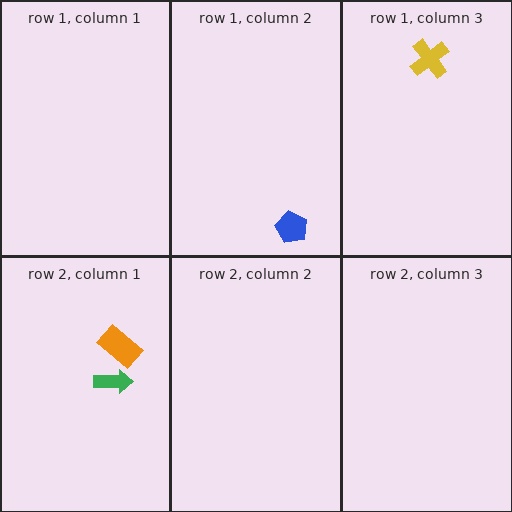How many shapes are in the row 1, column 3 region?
1.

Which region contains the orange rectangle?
The row 2, column 1 region.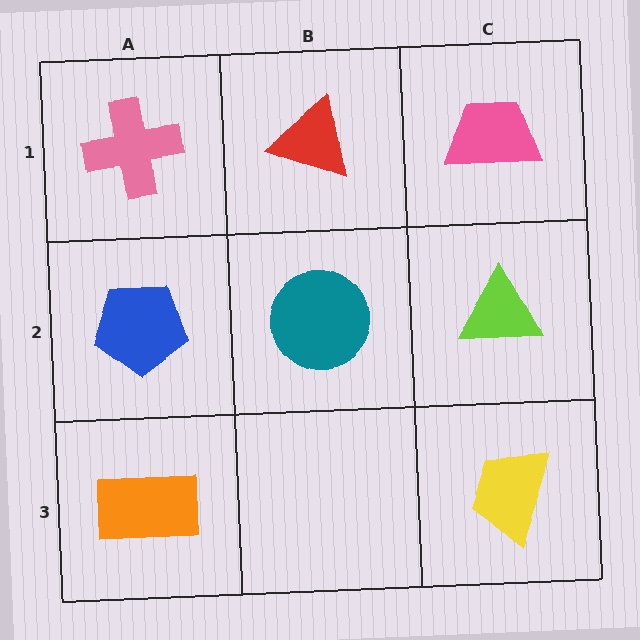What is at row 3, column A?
An orange rectangle.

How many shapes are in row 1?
3 shapes.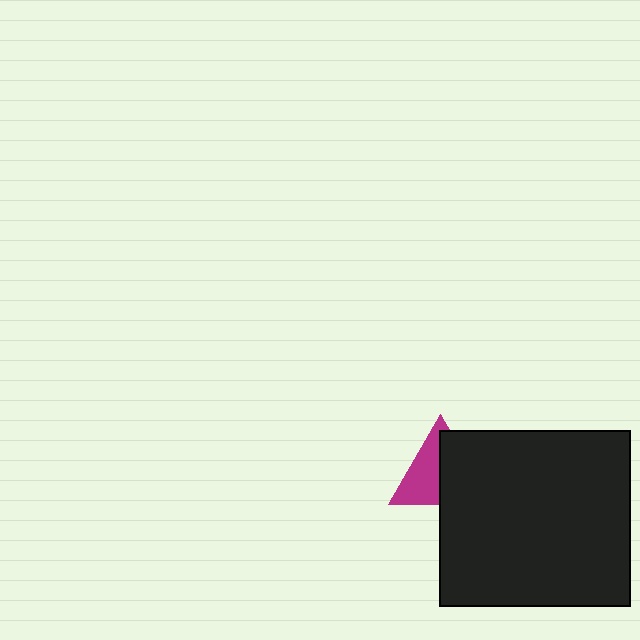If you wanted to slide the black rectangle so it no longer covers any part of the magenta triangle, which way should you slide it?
Slide it right — that is the most direct way to separate the two shapes.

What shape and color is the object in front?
The object in front is a black rectangle.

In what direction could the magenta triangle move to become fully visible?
The magenta triangle could move left. That would shift it out from behind the black rectangle entirely.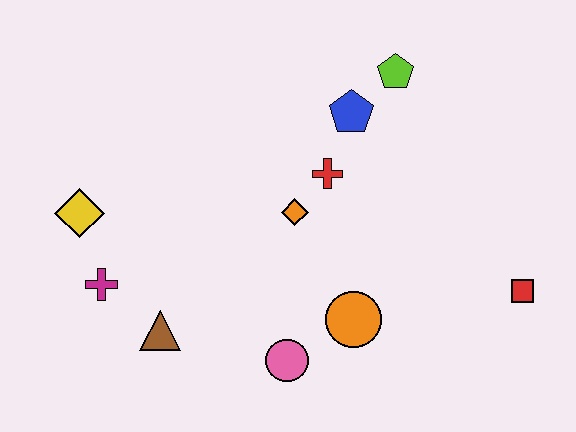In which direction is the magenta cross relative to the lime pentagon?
The magenta cross is to the left of the lime pentagon.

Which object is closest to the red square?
The orange circle is closest to the red square.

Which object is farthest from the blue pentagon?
The magenta cross is farthest from the blue pentagon.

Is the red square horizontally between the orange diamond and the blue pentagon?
No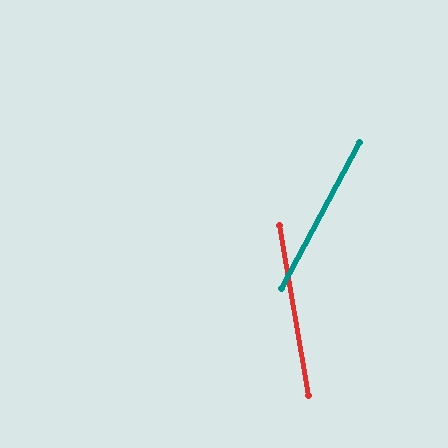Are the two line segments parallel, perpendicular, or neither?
Neither parallel nor perpendicular — they differ by about 38°.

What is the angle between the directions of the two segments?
Approximately 38 degrees.